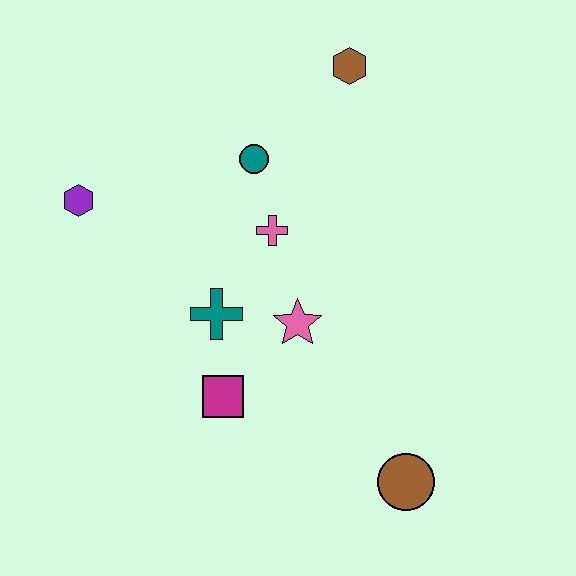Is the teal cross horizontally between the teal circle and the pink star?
No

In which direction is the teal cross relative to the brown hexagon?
The teal cross is below the brown hexagon.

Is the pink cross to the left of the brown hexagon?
Yes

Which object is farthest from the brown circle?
The purple hexagon is farthest from the brown circle.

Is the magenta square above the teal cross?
No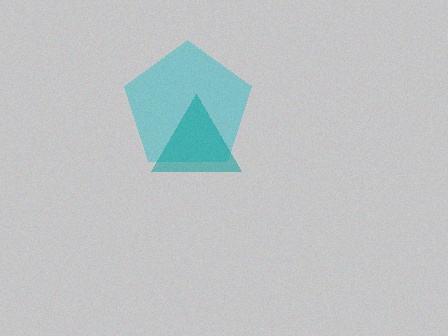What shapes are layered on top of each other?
The layered shapes are: a cyan pentagon, a teal triangle.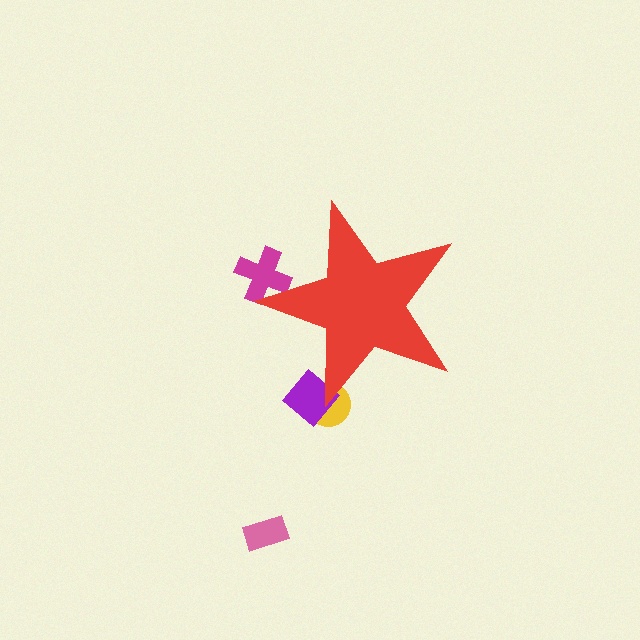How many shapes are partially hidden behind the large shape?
3 shapes are partially hidden.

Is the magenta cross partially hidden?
Yes, the magenta cross is partially hidden behind the red star.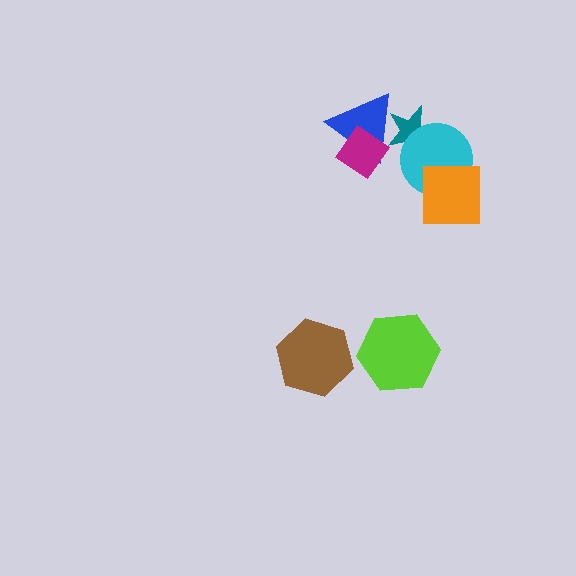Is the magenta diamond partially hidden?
No, no other shape covers it.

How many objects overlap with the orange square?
1 object overlaps with the orange square.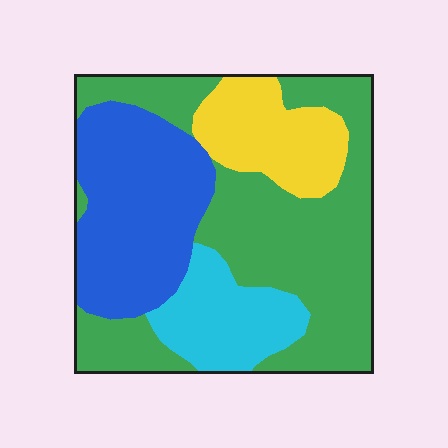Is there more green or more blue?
Green.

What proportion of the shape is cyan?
Cyan takes up about one eighth (1/8) of the shape.